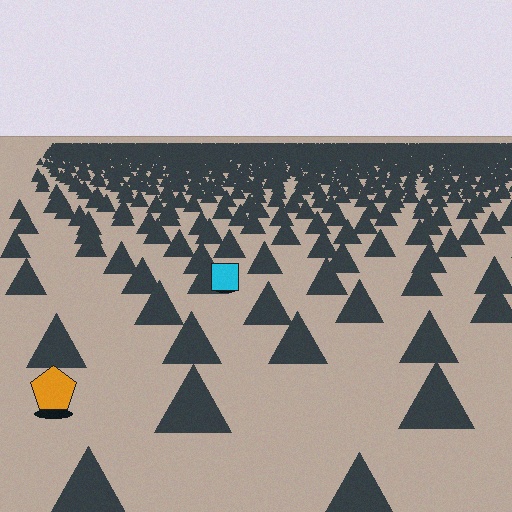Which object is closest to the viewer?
The orange pentagon is closest. The texture marks near it are larger and more spread out.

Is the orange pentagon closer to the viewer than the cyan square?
Yes. The orange pentagon is closer — you can tell from the texture gradient: the ground texture is coarser near it.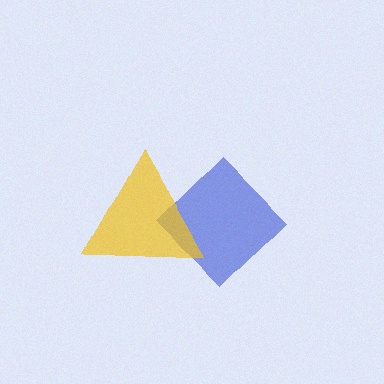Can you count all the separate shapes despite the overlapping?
Yes, there are 2 separate shapes.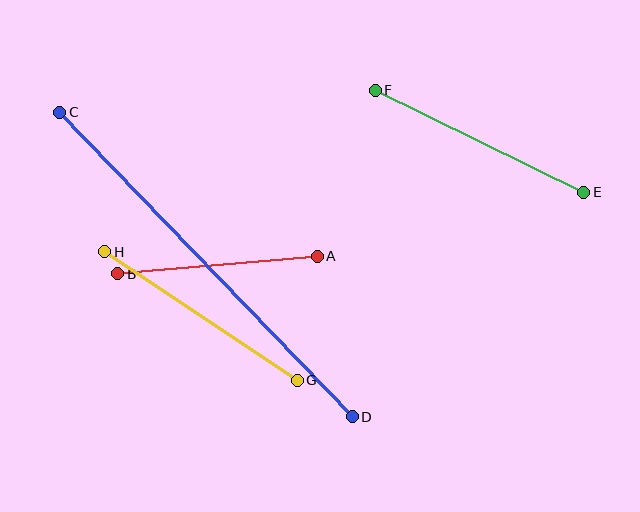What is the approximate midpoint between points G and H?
The midpoint is at approximately (201, 316) pixels.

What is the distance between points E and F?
The distance is approximately 232 pixels.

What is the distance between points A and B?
The distance is approximately 200 pixels.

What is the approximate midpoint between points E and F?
The midpoint is at approximately (480, 141) pixels.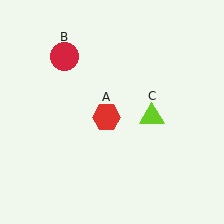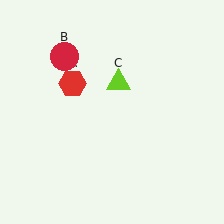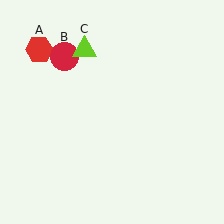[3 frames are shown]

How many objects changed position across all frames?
2 objects changed position: red hexagon (object A), lime triangle (object C).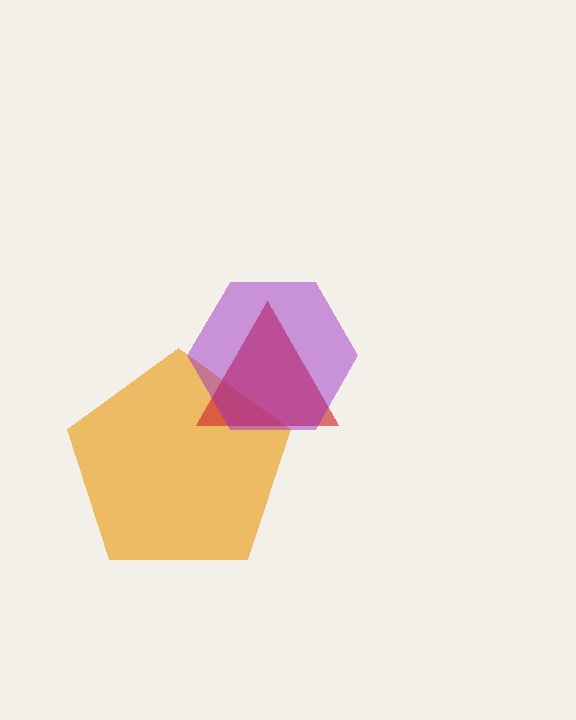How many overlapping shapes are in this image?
There are 3 overlapping shapes in the image.